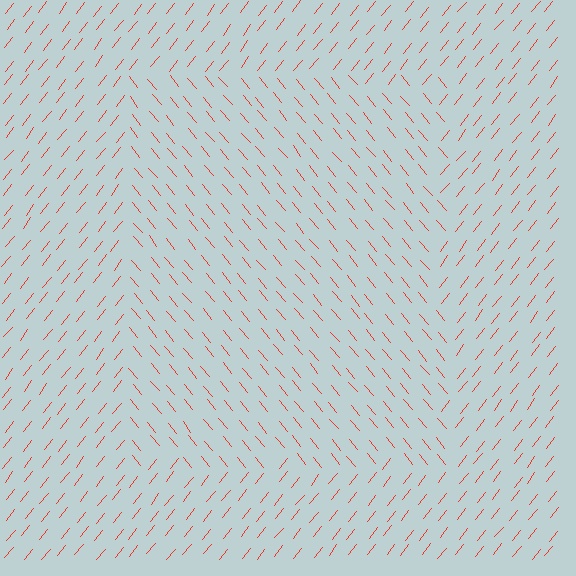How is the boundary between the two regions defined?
The boundary is defined purely by a change in line orientation (approximately 78 degrees difference). All lines are the same color and thickness.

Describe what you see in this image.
The image is filled with small red line segments. A rectangle region in the image has lines oriented differently from the surrounding lines, creating a visible texture boundary.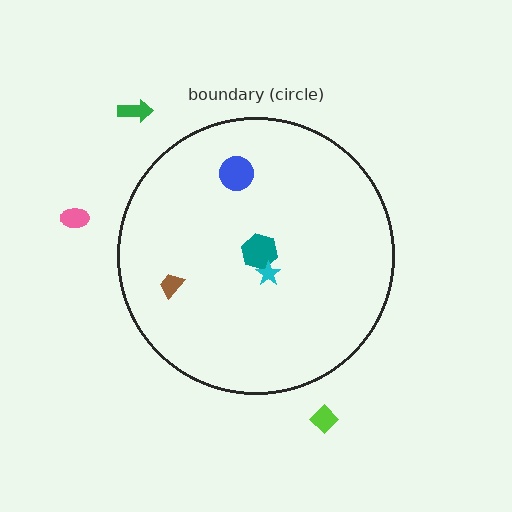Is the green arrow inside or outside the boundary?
Outside.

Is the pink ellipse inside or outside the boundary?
Outside.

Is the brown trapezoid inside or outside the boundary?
Inside.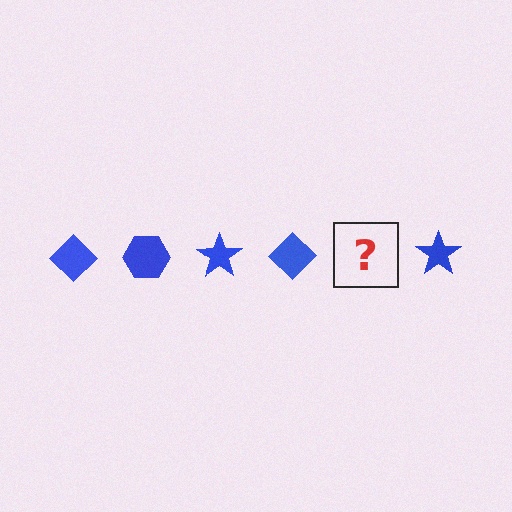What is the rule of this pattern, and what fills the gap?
The rule is that the pattern cycles through diamond, hexagon, star shapes in blue. The gap should be filled with a blue hexagon.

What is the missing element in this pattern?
The missing element is a blue hexagon.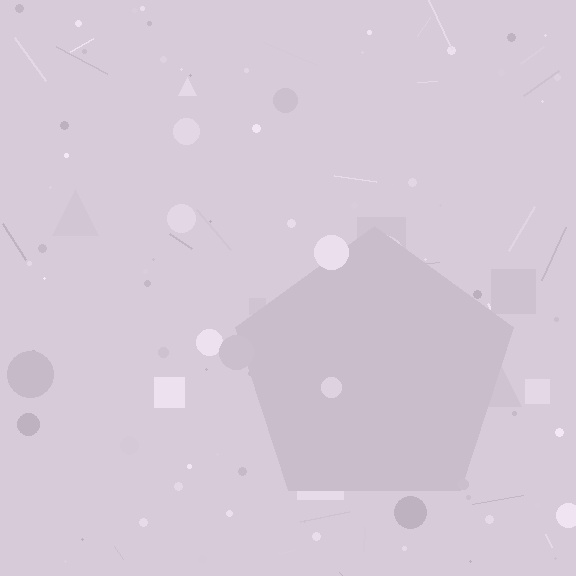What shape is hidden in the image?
A pentagon is hidden in the image.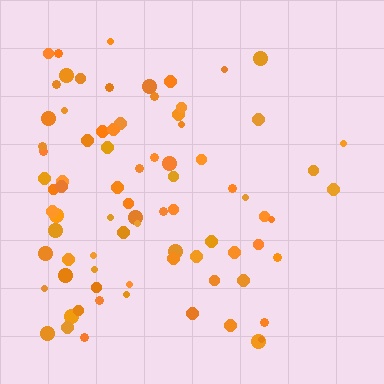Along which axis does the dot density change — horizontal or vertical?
Horizontal.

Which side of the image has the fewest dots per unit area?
The right.